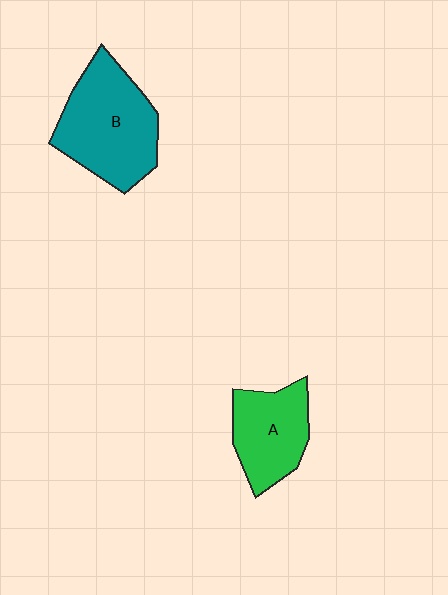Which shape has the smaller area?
Shape A (green).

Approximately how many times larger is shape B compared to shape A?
Approximately 1.5 times.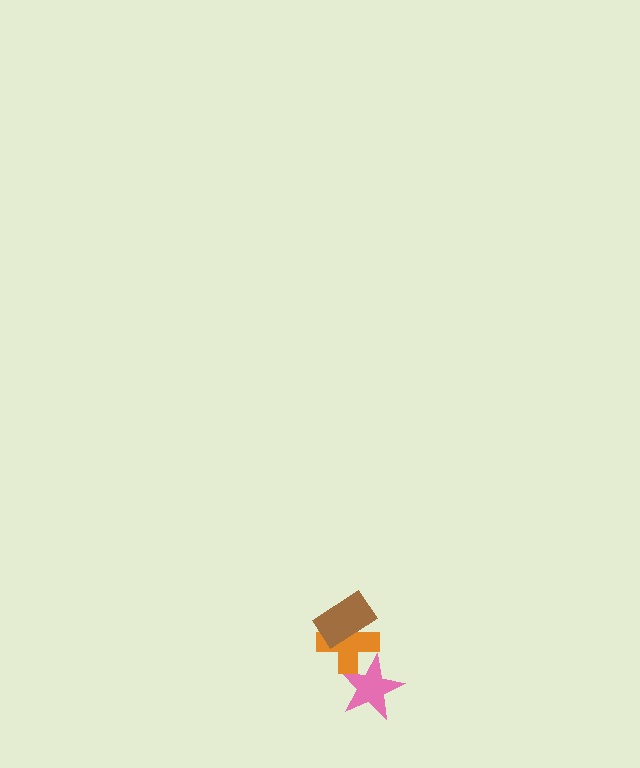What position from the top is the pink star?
The pink star is 3rd from the top.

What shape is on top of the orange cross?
The brown rectangle is on top of the orange cross.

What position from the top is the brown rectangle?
The brown rectangle is 1st from the top.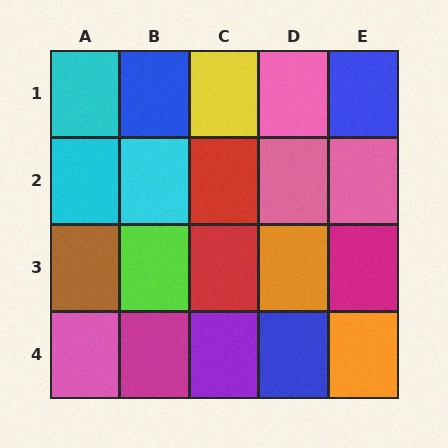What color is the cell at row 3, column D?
Orange.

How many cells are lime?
1 cell is lime.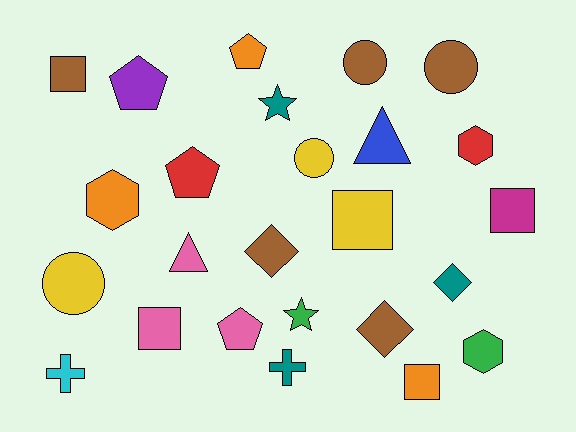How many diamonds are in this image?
There are 3 diamonds.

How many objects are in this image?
There are 25 objects.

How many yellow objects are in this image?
There are 3 yellow objects.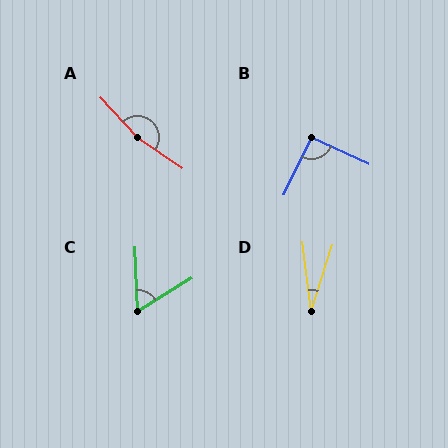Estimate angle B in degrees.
Approximately 91 degrees.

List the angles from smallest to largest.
D (25°), C (61°), B (91°), A (168°).